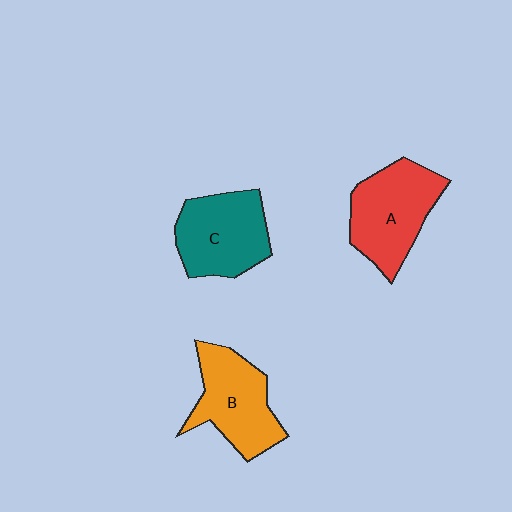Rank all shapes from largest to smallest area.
From largest to smallest: A (red), C (teal), B (orange).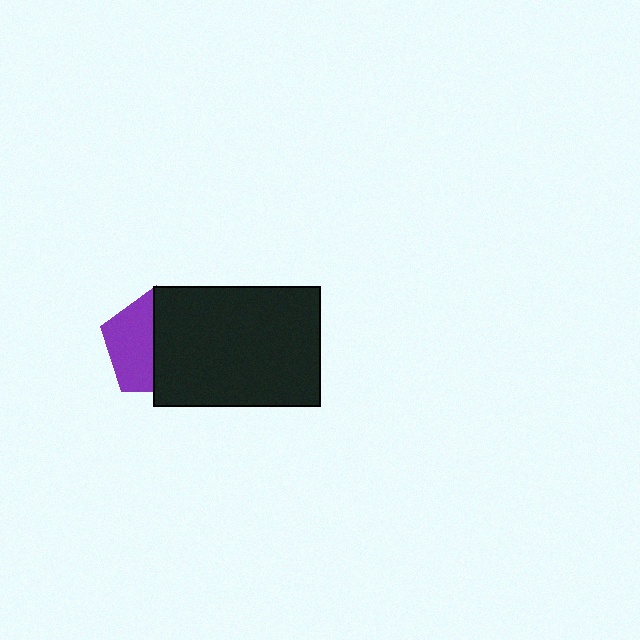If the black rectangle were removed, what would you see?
You would see the complete purple pentagon.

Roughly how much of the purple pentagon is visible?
About half of it is visible (roughly 47%).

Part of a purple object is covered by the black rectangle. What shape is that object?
It is a pentagon.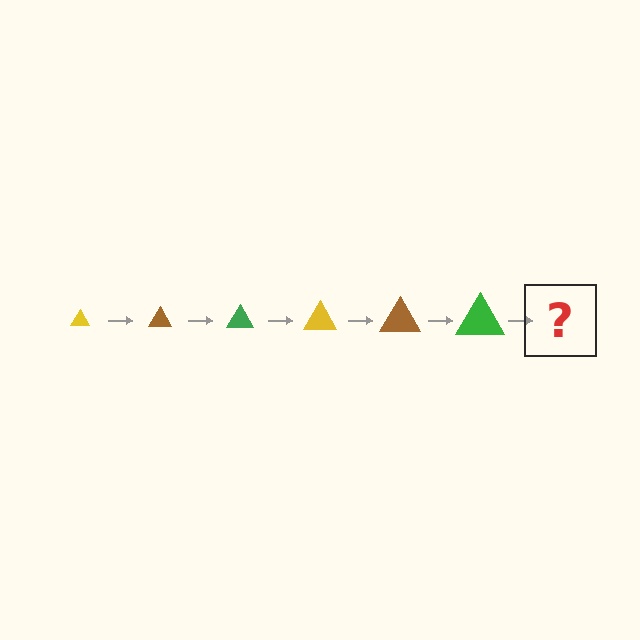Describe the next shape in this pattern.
It should be a yellow triangle, larger than the previous one.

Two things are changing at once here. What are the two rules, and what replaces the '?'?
The two rules are that the triangle grows larger each step and the color cycles through yellow, brown, and green. The '?' should be a yellow triangle, larger than the previous one.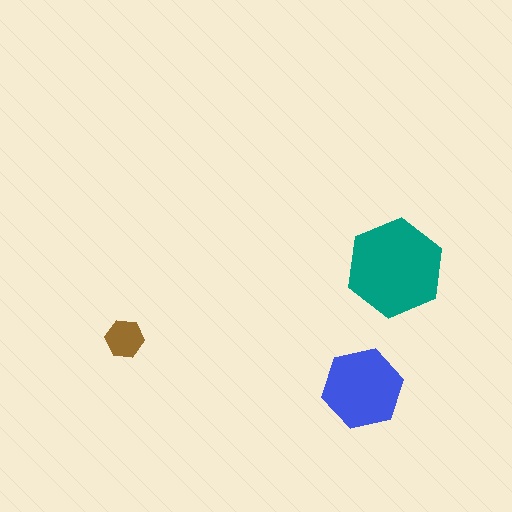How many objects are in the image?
There are 3 objects in the image.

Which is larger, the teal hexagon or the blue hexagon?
The teal one.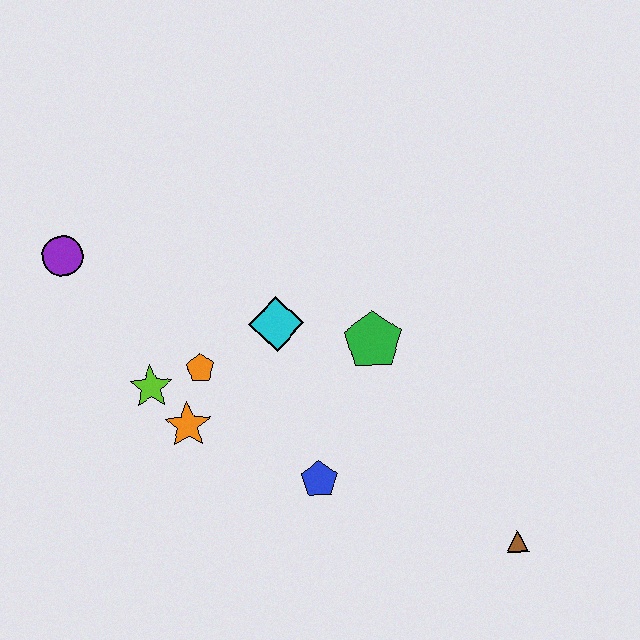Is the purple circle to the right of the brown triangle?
No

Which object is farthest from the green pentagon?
The purple circle is farthest from the green pentagon.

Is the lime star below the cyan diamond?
Yes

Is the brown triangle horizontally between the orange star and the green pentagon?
No